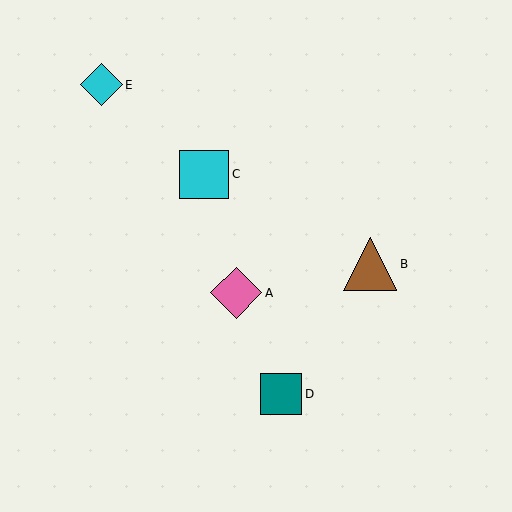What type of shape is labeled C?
Shape C is a cyan square.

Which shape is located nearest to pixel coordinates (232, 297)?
The pink diamond (labeled A) at (236, 293) is nearest to that location.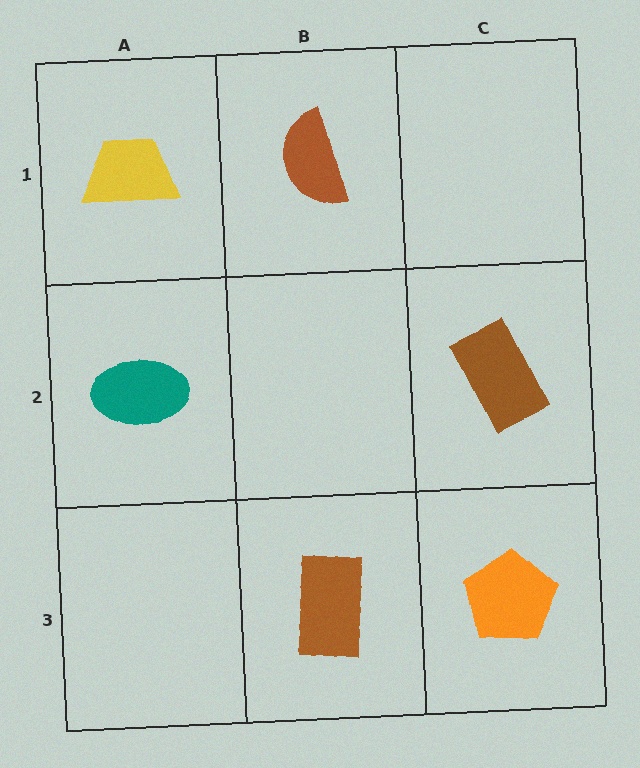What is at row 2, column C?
A brown rectangle.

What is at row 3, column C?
An orange pentagon.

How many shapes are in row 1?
2 shapes.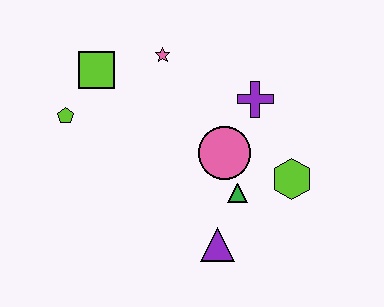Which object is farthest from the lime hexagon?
The lime pentagon is farthest from the lime hexagon.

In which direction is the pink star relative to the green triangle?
The pink star is above the green triangle.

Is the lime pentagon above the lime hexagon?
Yes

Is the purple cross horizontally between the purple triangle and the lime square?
No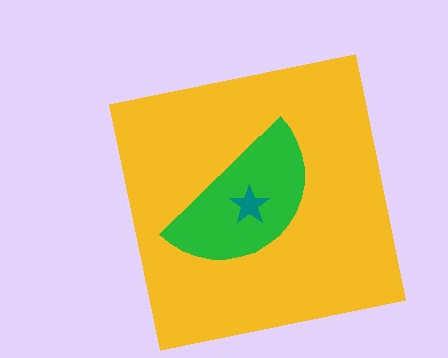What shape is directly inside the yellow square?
The green semicircle.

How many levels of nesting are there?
3.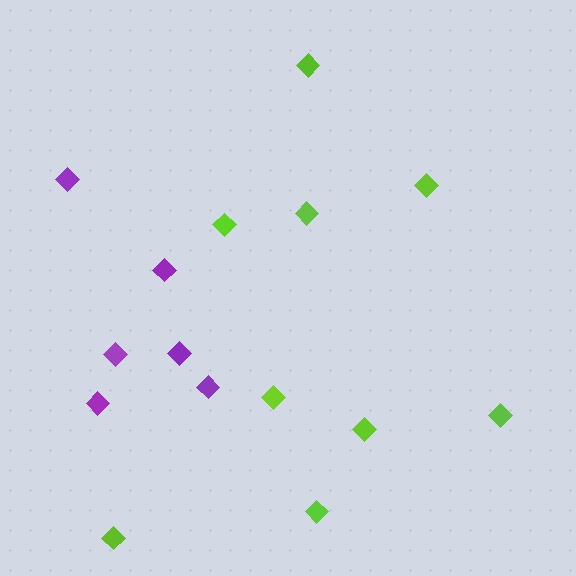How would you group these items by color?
There are 2 groups: one group of purple diamonds (6) and one group of lime diamonds (9).